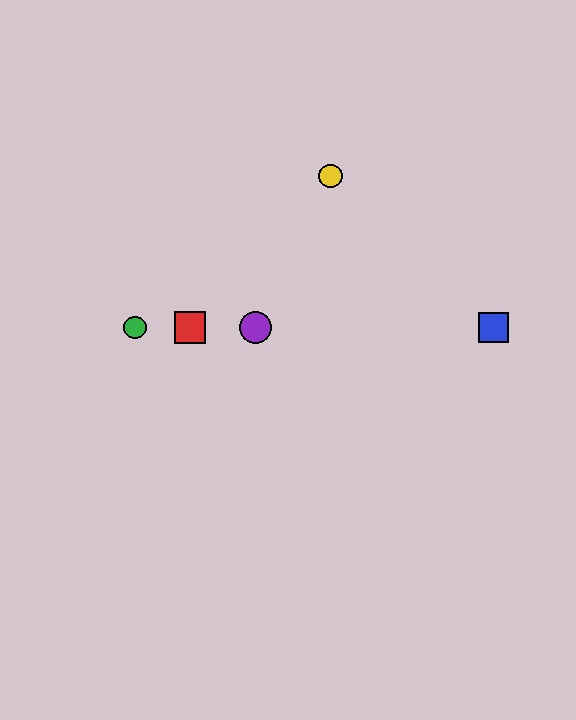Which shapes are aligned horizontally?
The red square, the blue square, the green circle, the purple circle are aligned horizontally.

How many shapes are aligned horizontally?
4 shapes (the red square, the blue square, the green circle, the purple circle) are aligned horizontally.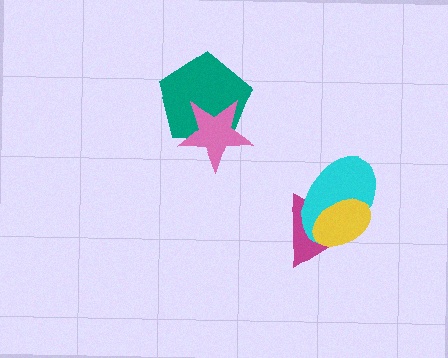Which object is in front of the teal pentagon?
The pink star is in front of the teal pentagon.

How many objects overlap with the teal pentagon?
1 object overlaps with the teal pentagon.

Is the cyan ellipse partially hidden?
Yes, it is partially covered by another shape.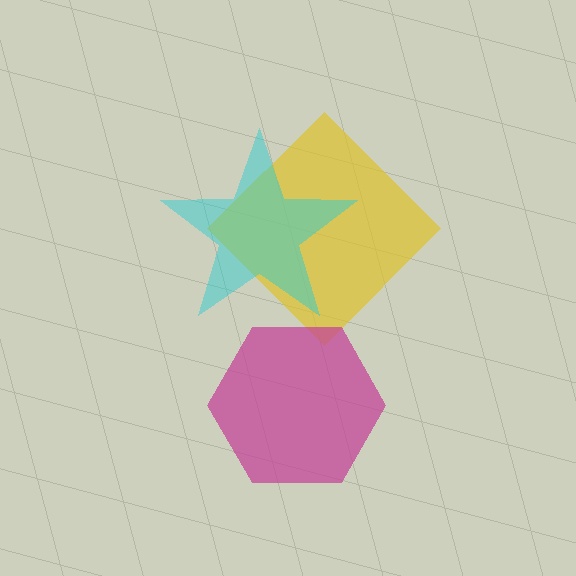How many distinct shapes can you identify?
There are 3 distinct shapes: a yellow diamond, a magenta hexagon, a cyan star.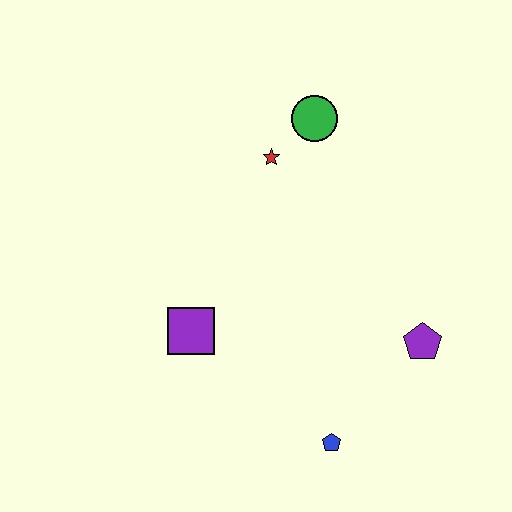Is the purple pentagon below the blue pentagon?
No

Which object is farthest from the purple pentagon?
The green circle is farthest from the purple pentagon.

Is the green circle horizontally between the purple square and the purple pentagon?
Yes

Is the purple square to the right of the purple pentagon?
No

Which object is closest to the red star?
The green circle is closest to the red star.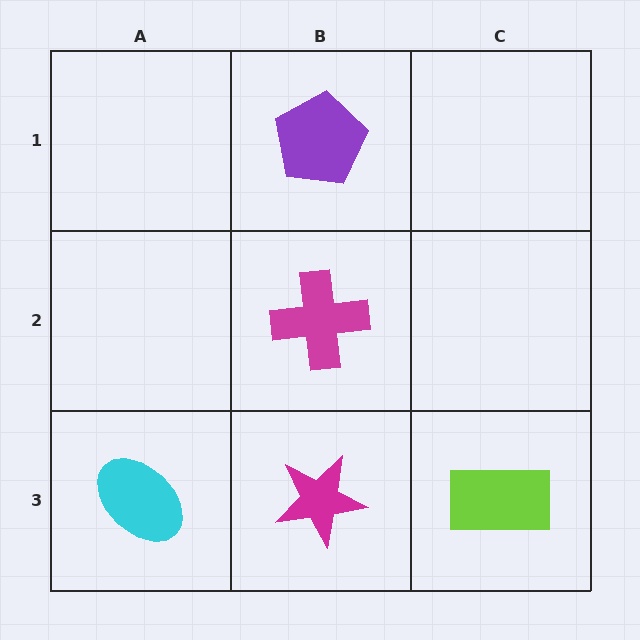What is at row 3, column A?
A cyan ellipse.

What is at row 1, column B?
A purple pentagon.